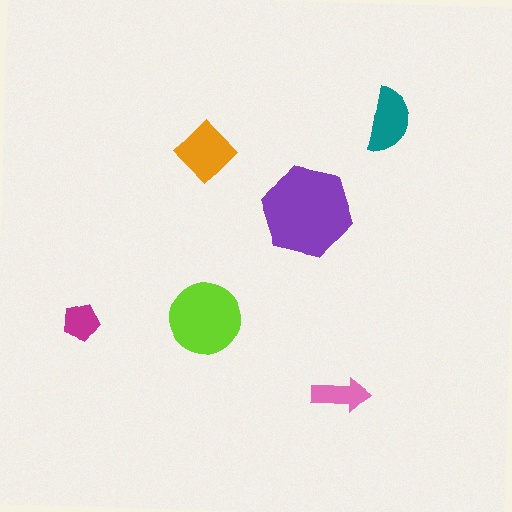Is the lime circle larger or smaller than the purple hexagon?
Smaller.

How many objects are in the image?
There are 6 objects in the image.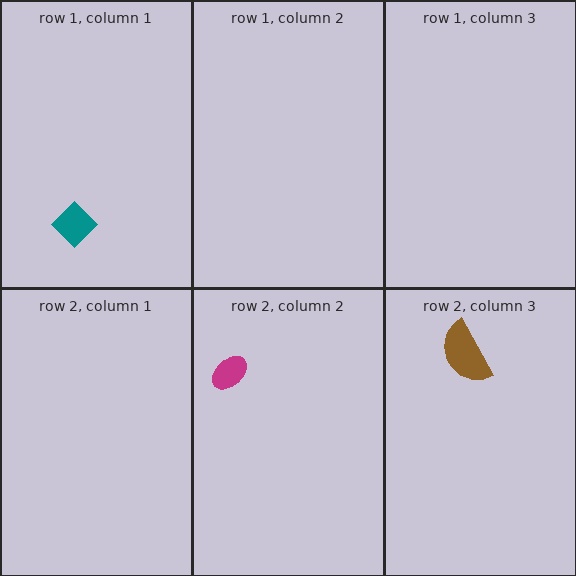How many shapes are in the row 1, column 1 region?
1.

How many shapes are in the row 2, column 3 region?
1.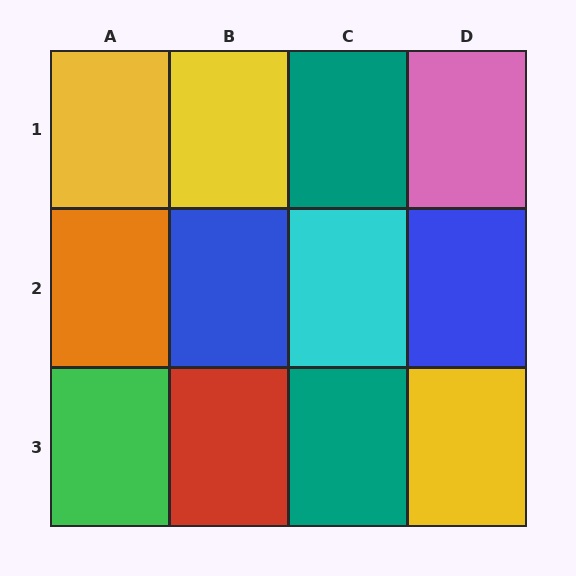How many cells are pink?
1 cell is pink.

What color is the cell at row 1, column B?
Yellow.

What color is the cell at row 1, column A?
Yellow.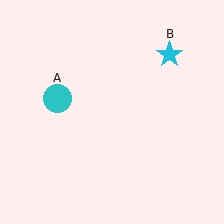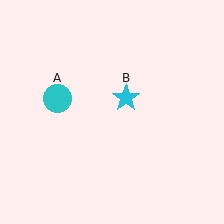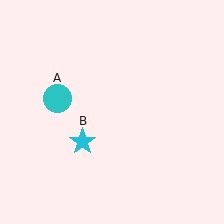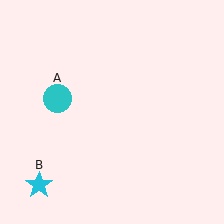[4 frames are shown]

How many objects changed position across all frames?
1 object changed position: cyan star (object B).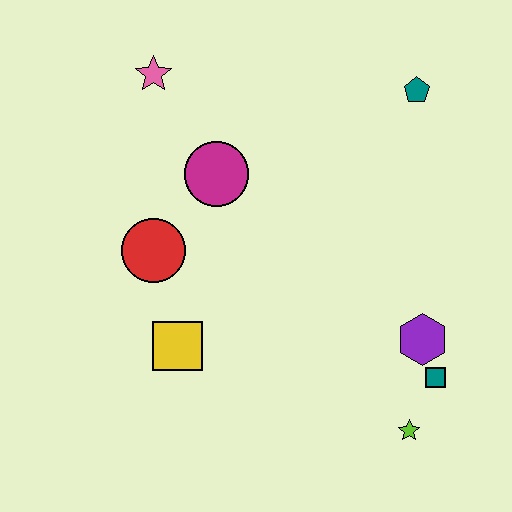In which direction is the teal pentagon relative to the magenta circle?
The teal pentagon is to the right of the magenta circle.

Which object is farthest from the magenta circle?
The lime star is farthest from the magenta circle.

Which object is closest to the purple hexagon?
The teal square is closest to the purple hexagon.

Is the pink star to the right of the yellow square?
No